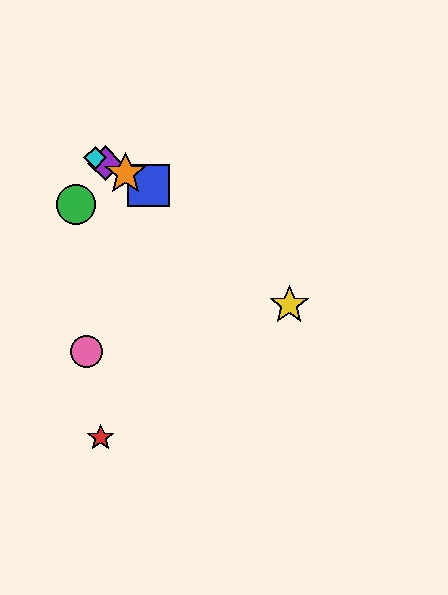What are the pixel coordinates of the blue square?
The blue square is at (148, 186).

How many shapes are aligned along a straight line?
4 shapes (the blue square, the purple diamond, the orange star, the cyan diamond) are aligned along a straight line.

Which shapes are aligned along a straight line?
The blue square, the purple diamond, the orange star, the cyan diamond are aligned along a straight line.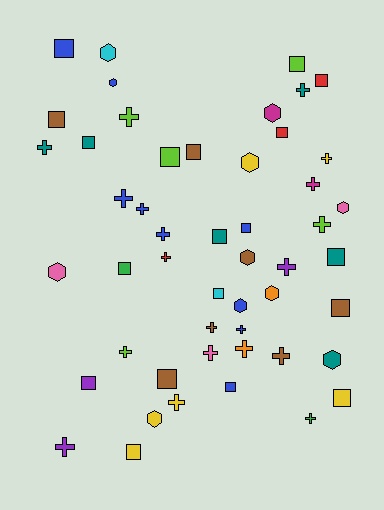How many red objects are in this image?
There are 3 red objects.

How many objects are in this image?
There are 50 objects.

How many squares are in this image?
There are 19 squares.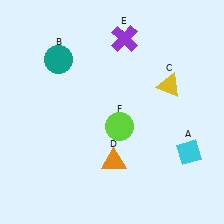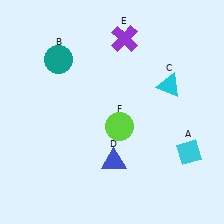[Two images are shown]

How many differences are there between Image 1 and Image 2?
There are 2 differences between the two images.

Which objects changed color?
C changed from yellow to cyan. D changed from orange to blue.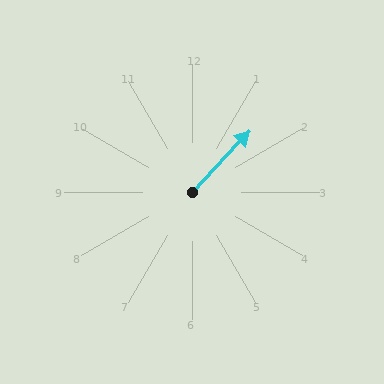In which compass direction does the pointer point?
Northeast.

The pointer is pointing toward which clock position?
Roughly 1 o'clock.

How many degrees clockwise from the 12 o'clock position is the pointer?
Approximately 43 degrees.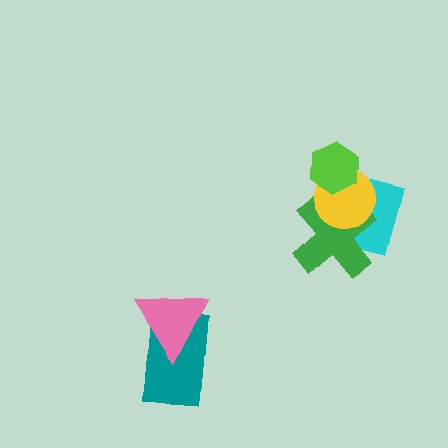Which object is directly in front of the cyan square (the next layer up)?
The green cross is directly in front of the cyan square.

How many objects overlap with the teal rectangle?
1 object overlaps with the teal rectangle.